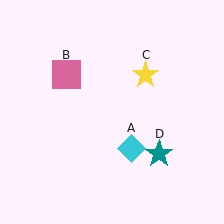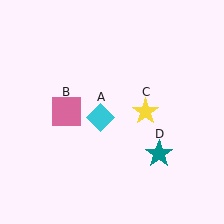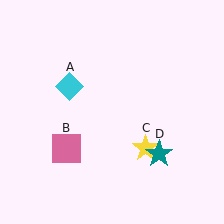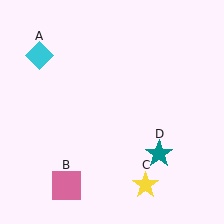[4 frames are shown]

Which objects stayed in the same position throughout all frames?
Teal star (object D) remained stationary.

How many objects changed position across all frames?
3 objects changed position: cyan diamond (object A), pink square (object B), yellow star (object C).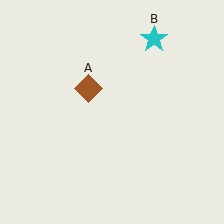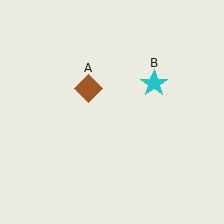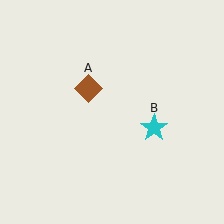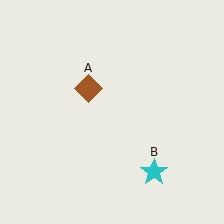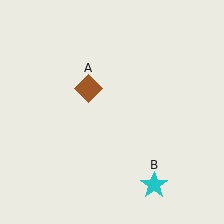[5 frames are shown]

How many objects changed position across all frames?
1 object changed position: cyan star (object B).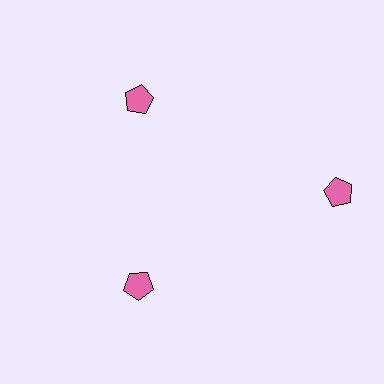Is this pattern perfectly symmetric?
No. The 3 pink pentagons are arranged in a ring, but one element near the 3 o'clock position is pushed outward from the center, breaking the 3-fold rotational symmetry.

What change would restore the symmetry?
The symmetry would be restored by moving it inward, back onto the ring so that all 3 pentagons sit at equal angles and equal distance from the center.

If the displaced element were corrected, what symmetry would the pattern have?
It would have 3-fold rotational symmetry — the pattern would map onto itself every 120 degrees.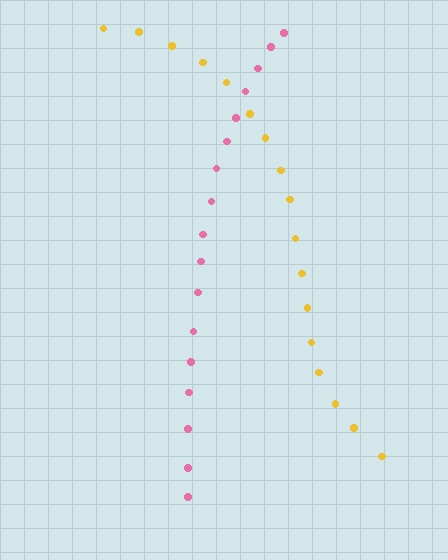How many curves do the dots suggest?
There are 2 distinct paths.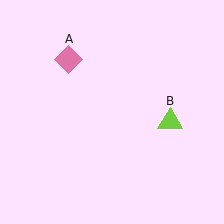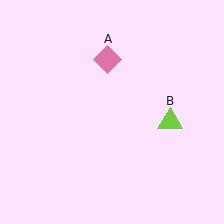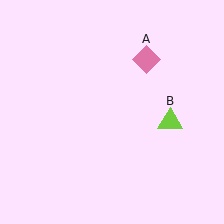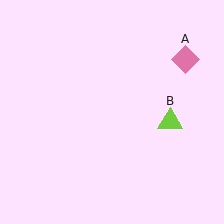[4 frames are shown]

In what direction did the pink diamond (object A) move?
The pink diamond (object A) moved right.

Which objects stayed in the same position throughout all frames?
Lime triangle (object B) remained stationary.